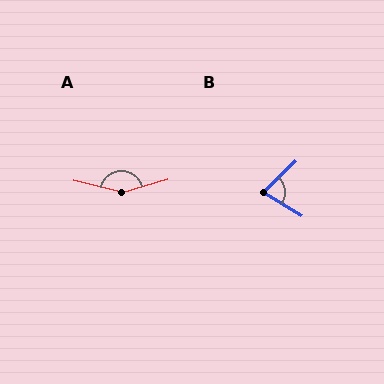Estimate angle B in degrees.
Approximately 76 degrees.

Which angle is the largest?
A, at approximately 151 degrees.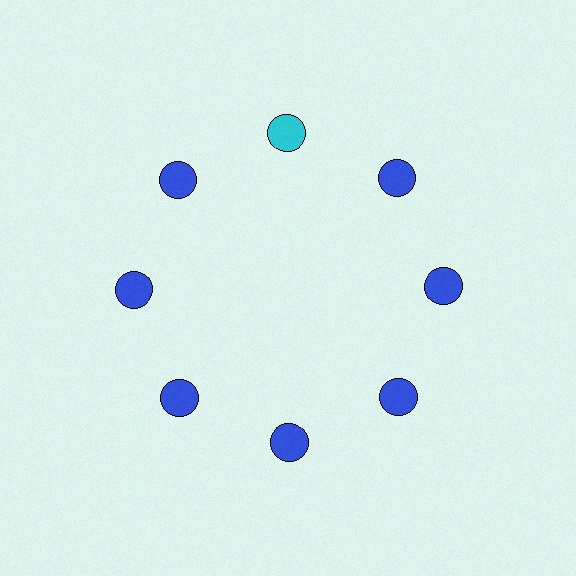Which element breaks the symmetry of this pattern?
The cyan circle at roughly the 12 o'clock position breaks the symmetry. All other shapes are blue circles.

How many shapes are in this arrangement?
There are 8 shapes arranged in a ring pattern.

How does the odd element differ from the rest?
It has a different color: cyan instead of blue.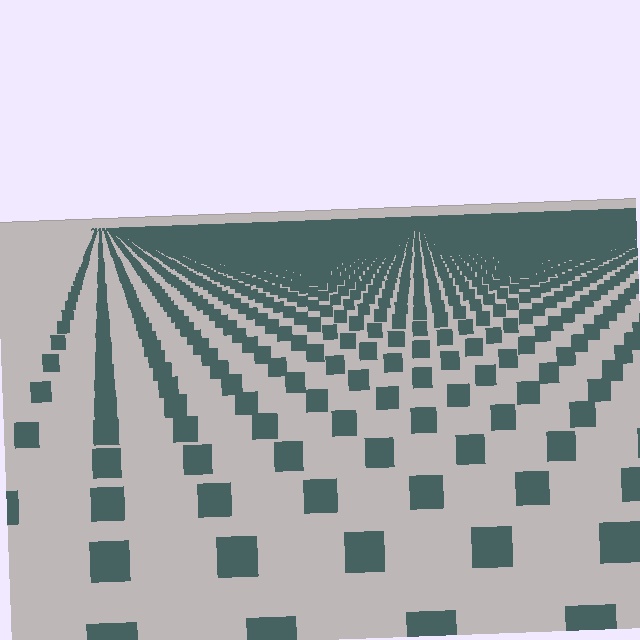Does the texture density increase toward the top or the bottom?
Density increases toward the top.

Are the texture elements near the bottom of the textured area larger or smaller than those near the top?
Larger. Near the bottom, elements are closer to the viewer and appear at a bigger on-screen size.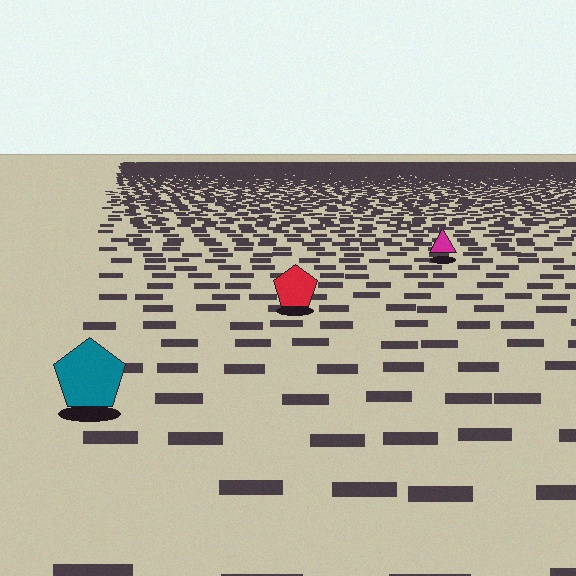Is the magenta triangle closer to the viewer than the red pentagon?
No. The red pentagon is closer — you can tell from the texture gradient: the ground texture is coarser near it.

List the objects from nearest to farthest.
From nearest to farthest: the teal pentagon, the red pentagon, the magenta triangle.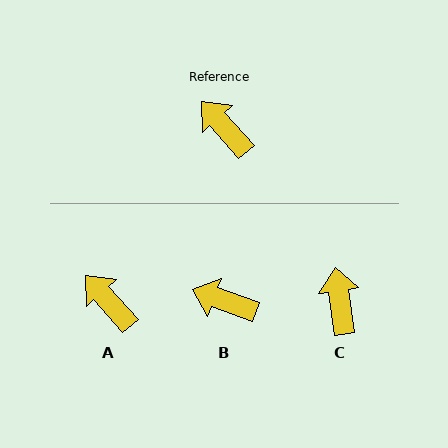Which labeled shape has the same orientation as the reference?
A.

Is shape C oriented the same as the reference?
No, it is off by about 33 degrees.